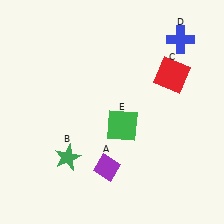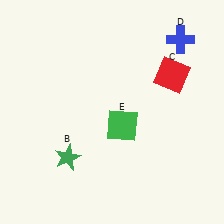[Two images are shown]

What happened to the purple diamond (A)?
The purple diamond (A) was removed in Image 2. It was in the bottom-left area of Image 1.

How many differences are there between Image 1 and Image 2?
There is 1 difference between the two images.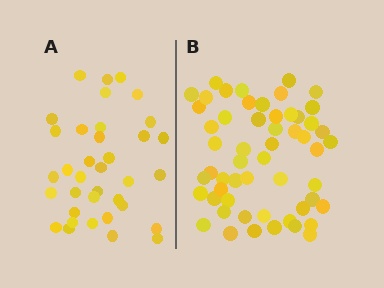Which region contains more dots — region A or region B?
Region B (the right region) has more dots.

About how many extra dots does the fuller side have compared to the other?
Region B has approximately 20 more dots than region A.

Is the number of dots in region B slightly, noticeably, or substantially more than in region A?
Region B has substantially more. The ratio is roughly 1.5 to 1.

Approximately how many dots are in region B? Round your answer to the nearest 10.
About 60 dots. (The exact count is 55, which rounds to 60.)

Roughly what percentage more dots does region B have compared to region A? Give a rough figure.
About 55% more.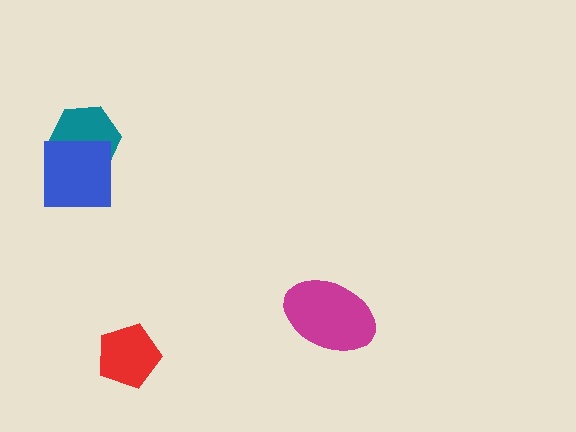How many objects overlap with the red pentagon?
0 objects overlap with the red pentagon.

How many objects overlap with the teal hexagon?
1 object overlaps with the teal hexagon.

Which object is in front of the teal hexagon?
The blue square is in front of the teal hexagon.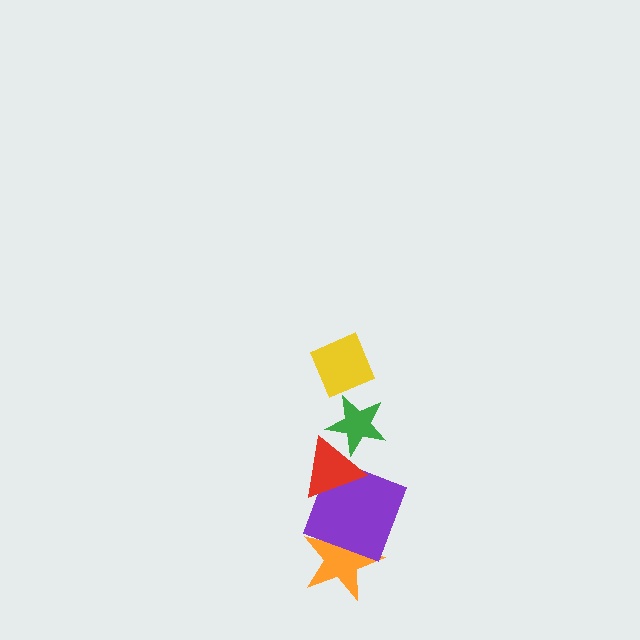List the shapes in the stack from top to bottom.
From top to bottom: the yellow diamond, the green star, the red triangle, the purple square, the orange star.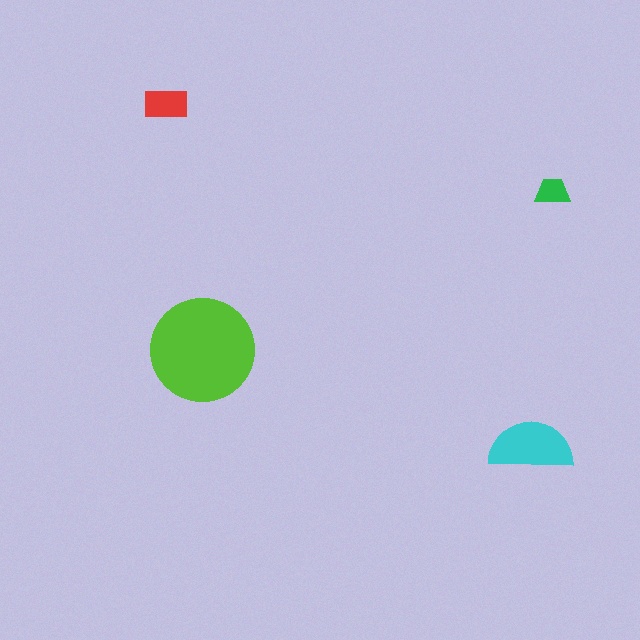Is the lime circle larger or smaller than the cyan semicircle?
Larger.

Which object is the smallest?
The green trapezoid.